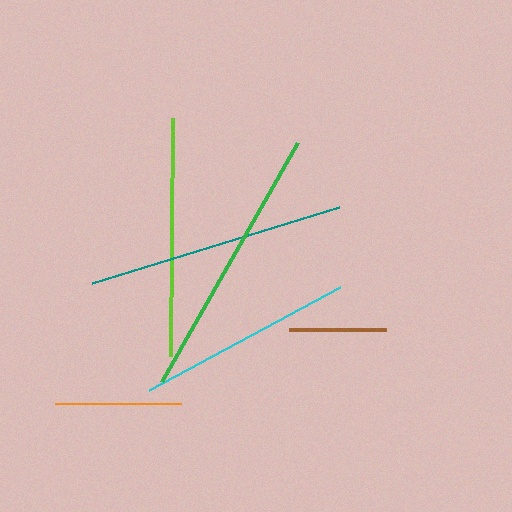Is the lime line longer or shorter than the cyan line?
The lime line is longer than the cyan line.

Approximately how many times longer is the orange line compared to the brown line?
The orange line is approximately 1.3 times the length of the brown line.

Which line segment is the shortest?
The brown line is the shortest at approximately 97 pixels.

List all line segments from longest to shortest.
From longest to shortest: green, teal, lime, cyan, orange, brown.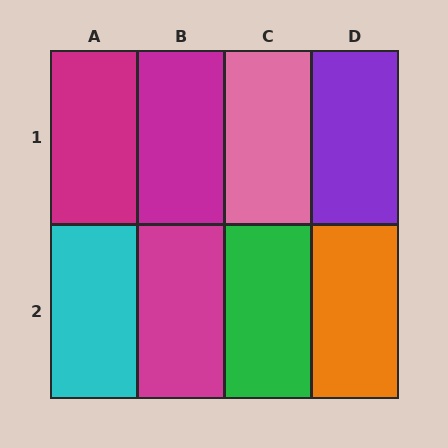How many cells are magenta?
3 cells are magenta.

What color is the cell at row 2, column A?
Cyan.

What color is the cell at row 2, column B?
Magenta.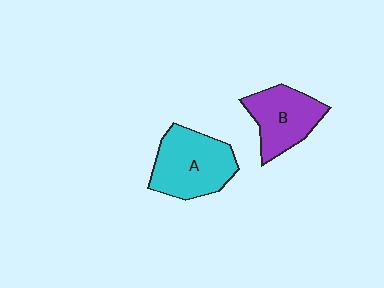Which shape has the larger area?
Shape A (cyan).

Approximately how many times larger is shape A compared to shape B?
Approximately 1.2 times.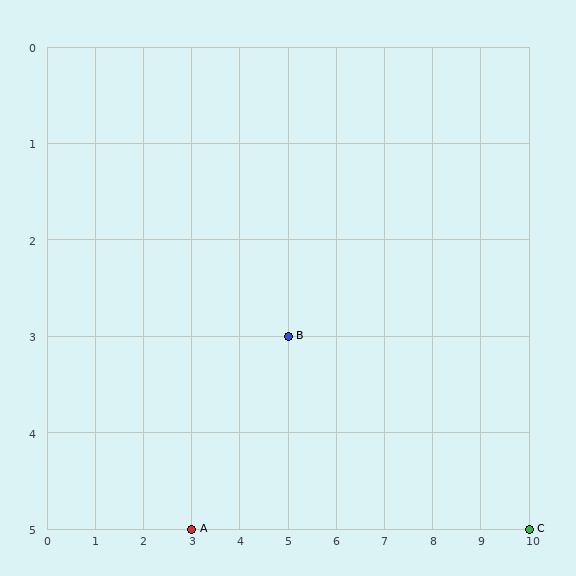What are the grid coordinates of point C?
Point C is at grid coordinates (10, 5).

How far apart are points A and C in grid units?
Points A and C are 7 columns apart.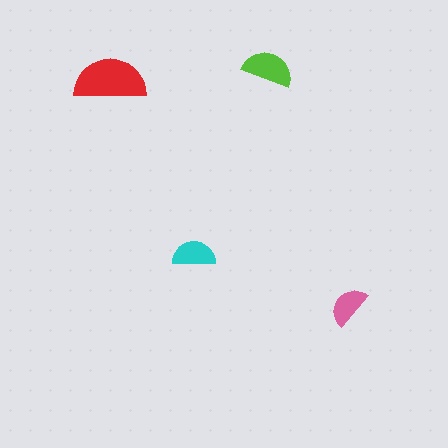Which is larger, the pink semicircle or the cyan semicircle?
The cyan one.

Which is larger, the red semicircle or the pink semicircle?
The red one.